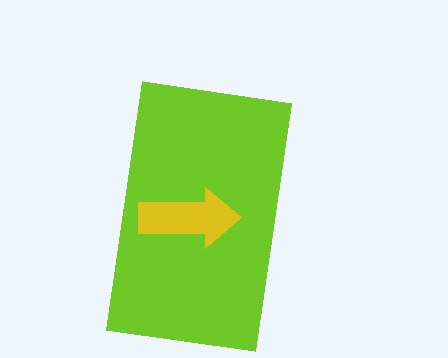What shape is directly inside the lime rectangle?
The yellow arrow.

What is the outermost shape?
The lime rectangle.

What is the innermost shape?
The yellow arrow.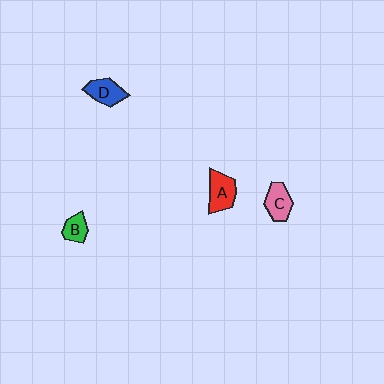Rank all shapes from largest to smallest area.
From largest to smallest: A (red), C (pink), D (blue), B (green).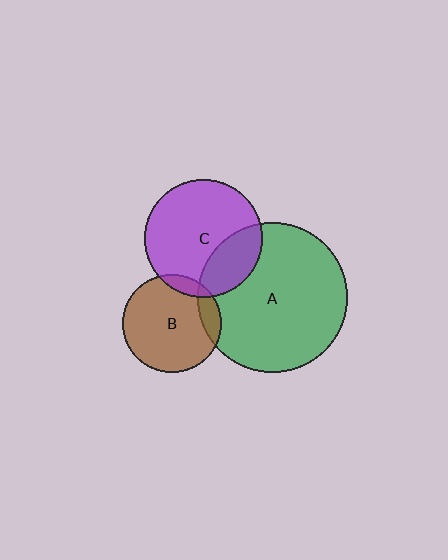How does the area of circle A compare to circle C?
Approximately 1.6 times.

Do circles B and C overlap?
Yes.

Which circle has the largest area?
Circle A (green).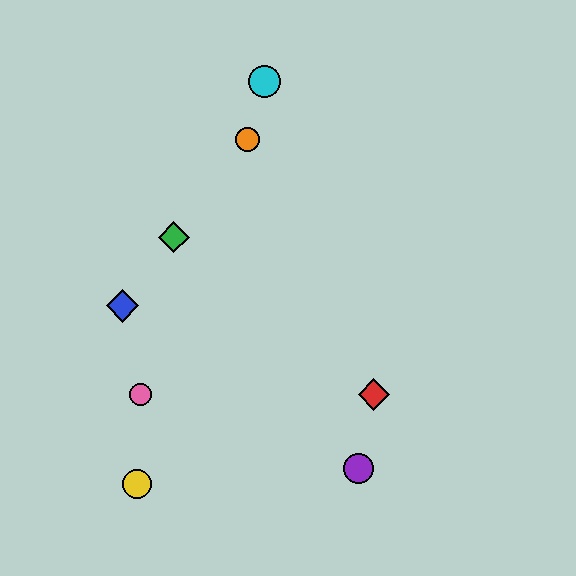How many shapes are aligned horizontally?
2 shapes (the red diamond, the pink circle) are aligned horizontally.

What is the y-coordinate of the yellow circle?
The yellow circle is at y≈484.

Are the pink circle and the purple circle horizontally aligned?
No, the pink circle is at y≈395 and the purple circle is at y≈469.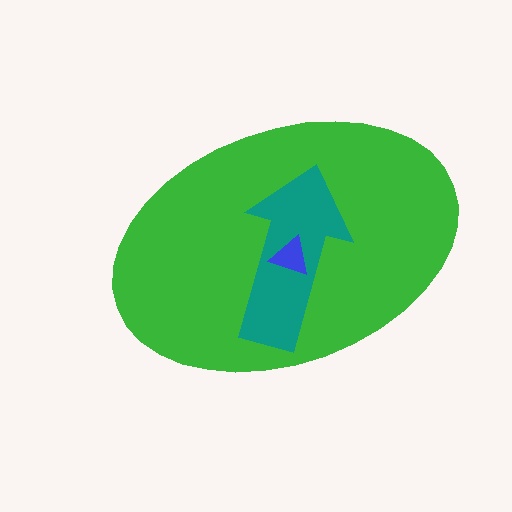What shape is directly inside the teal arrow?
The blue triangle.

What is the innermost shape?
The blue triangle.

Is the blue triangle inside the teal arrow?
Yes.